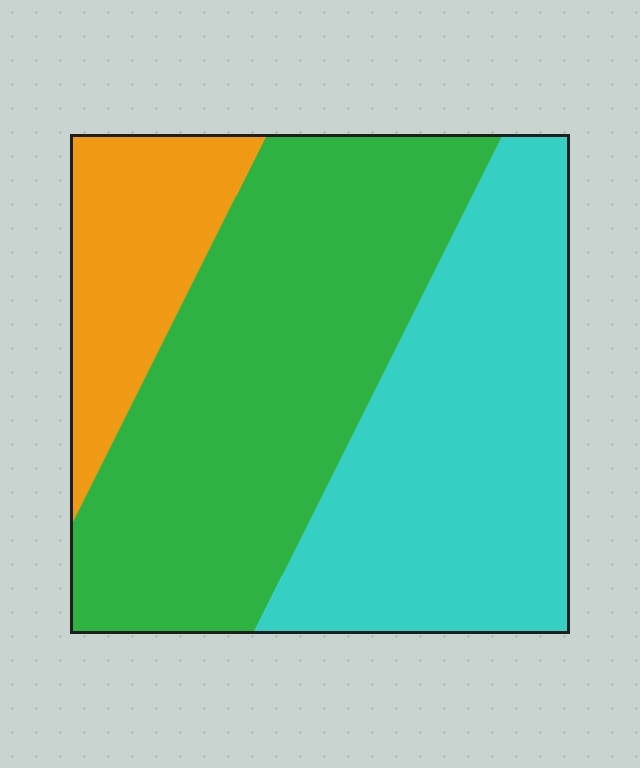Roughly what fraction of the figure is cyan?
Cyan takes up about three eighths (3/8) of the figure.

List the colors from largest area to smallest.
From largest to smallest: green, cyan, orange.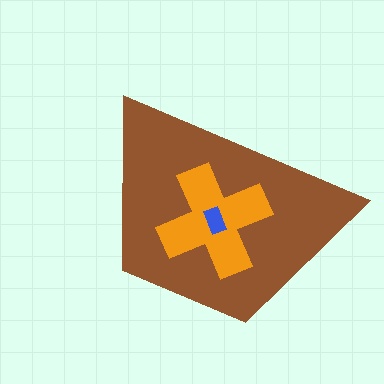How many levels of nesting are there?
3.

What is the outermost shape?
The brown trapezoid.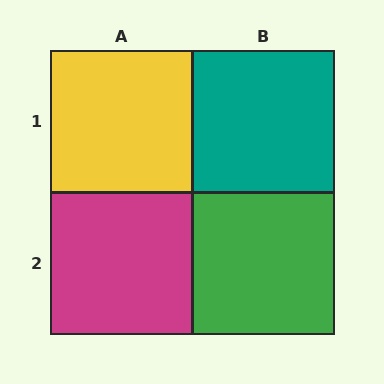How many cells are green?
1 cell is green.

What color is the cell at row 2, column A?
Magenta.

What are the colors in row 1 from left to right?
Yellow, teal.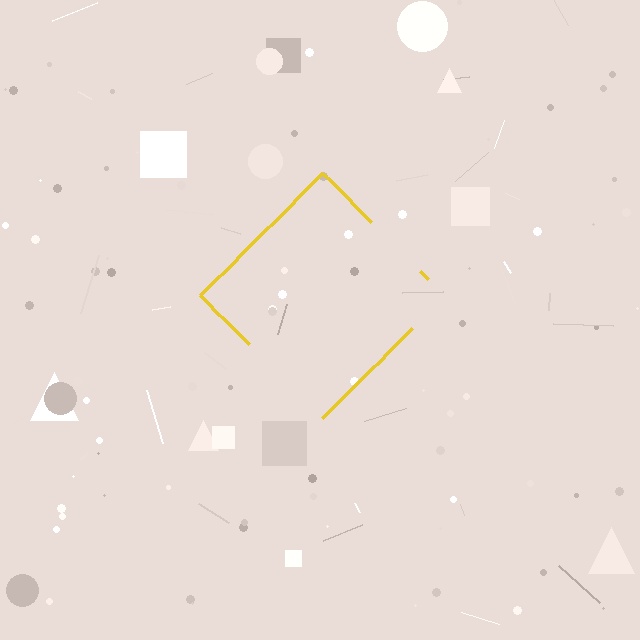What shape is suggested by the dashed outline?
The dashed outline suggests a diamond.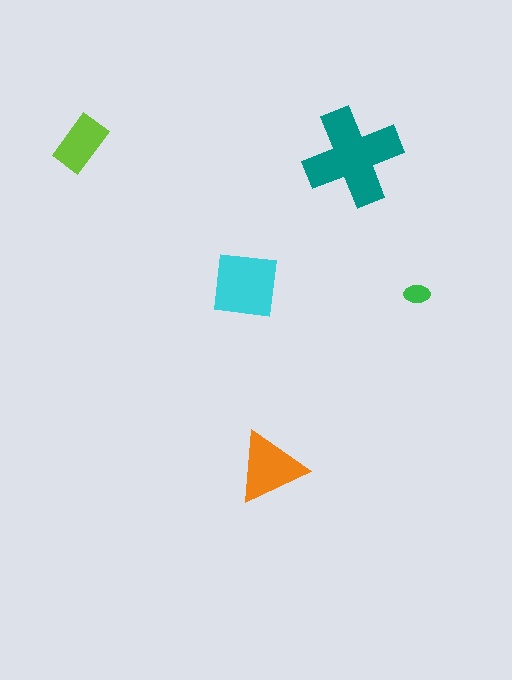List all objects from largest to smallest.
The teal cross, the cyan square, the orange triangle, the lime rectangle, the green ellipse.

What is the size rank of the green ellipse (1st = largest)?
5th.